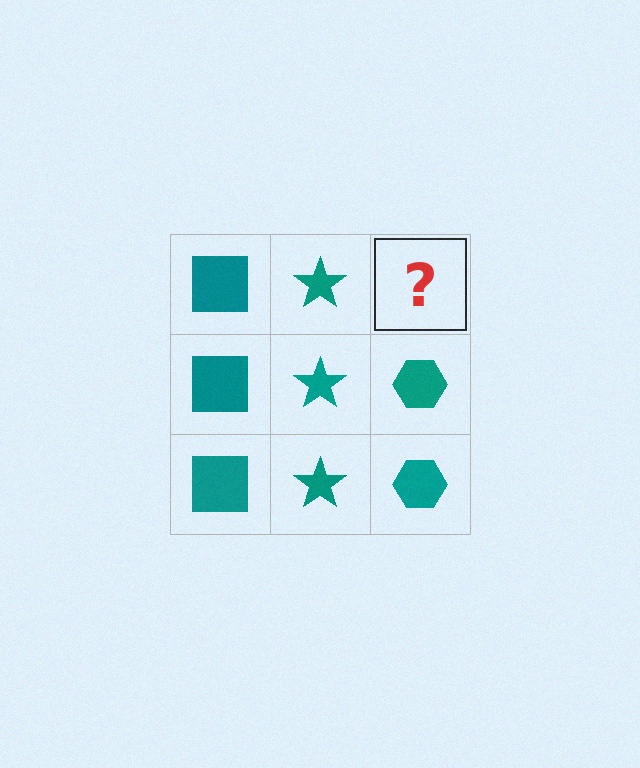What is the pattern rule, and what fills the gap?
The rule is that each column has a consistent shape. The gap should be filled with a teal hexagon.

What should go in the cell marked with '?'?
The missing cell should contain a teal hexagon.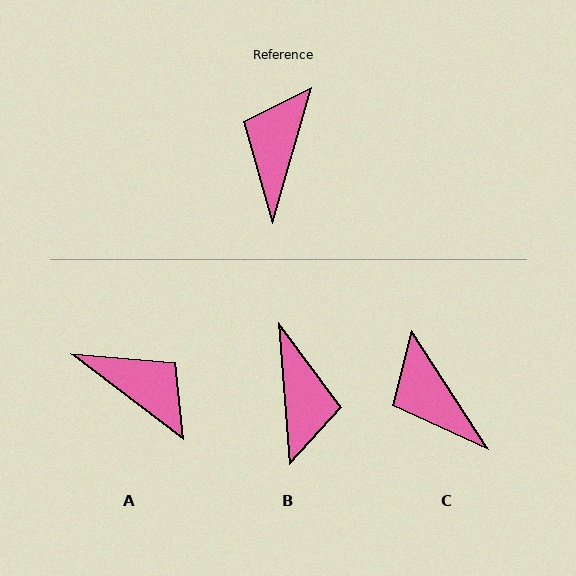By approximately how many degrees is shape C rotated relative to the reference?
Approximately 49 degrees counter-clockwise.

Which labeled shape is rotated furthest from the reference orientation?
B, about 159 degrees away.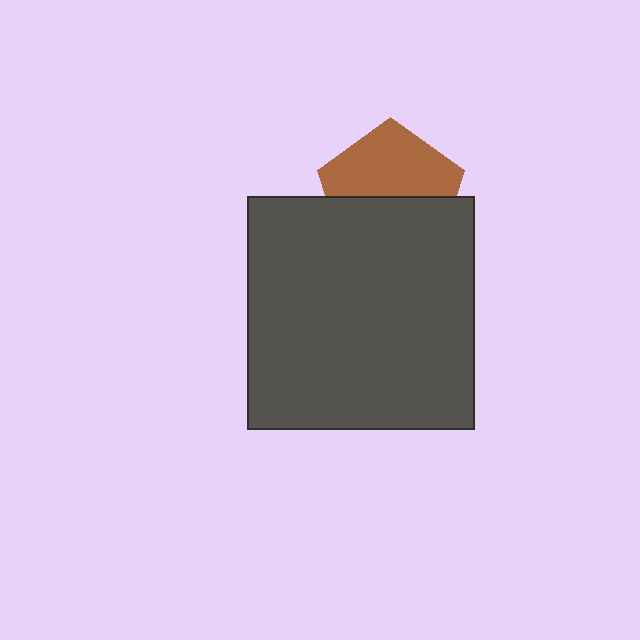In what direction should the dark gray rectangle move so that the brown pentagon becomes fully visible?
The dark gray rectangle should move down. That is the shortest direction to clear the overlap and leave the brown pentagon fully visible.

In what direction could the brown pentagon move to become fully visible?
The brown pentagon could move up. That would shift it out from behind the dark gray rectangle entirely.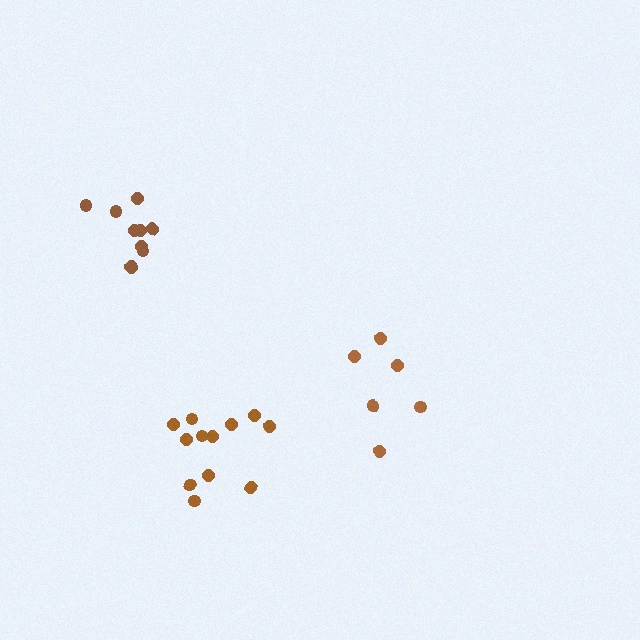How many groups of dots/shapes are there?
There are 3 groups.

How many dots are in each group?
Group 1: 10 dots, Group 2: 12 dots, Group 3: 6 dots (28 total).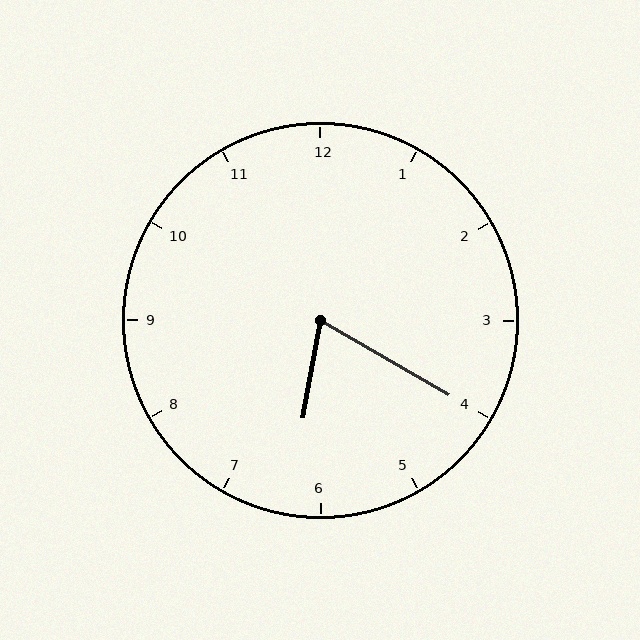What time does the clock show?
6:20.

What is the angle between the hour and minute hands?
Approximately 70 degrees.